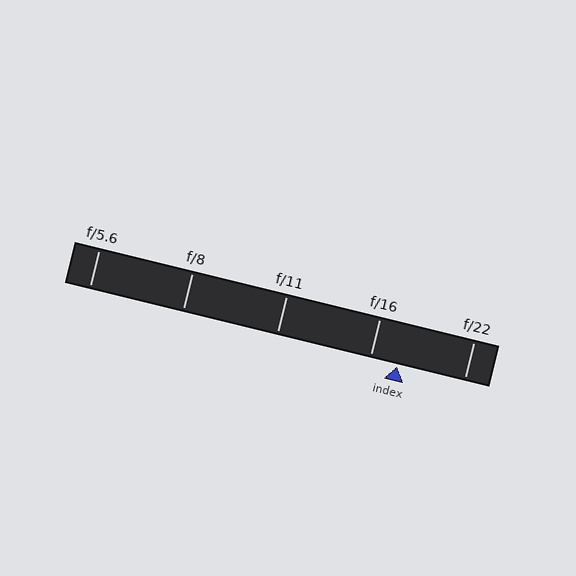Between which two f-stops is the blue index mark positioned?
The index mark is between f/16 and f/22.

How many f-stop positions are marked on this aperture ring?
There are 5 f-stop positions marked.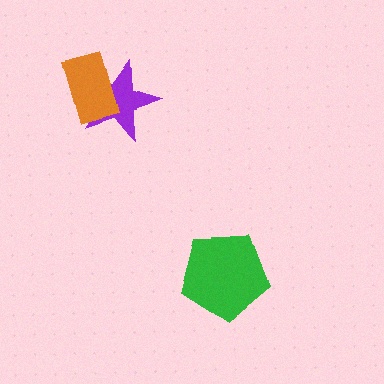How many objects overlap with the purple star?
1 object overlaps with the purple star.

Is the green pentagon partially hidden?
No, no other shape covers it.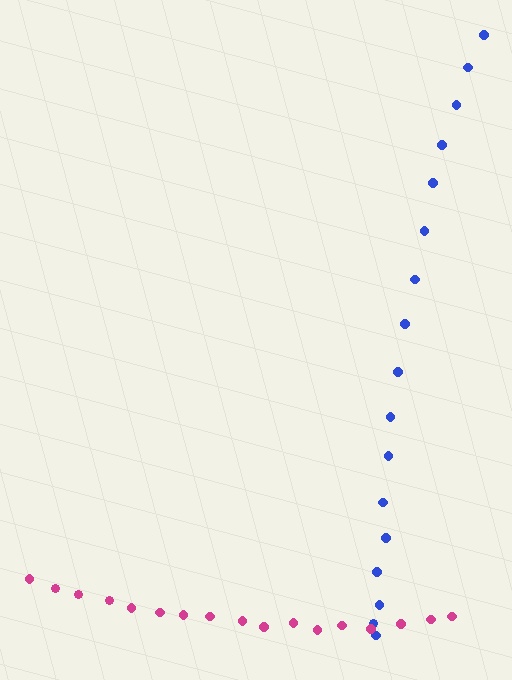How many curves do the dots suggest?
There are 2 distinct paths.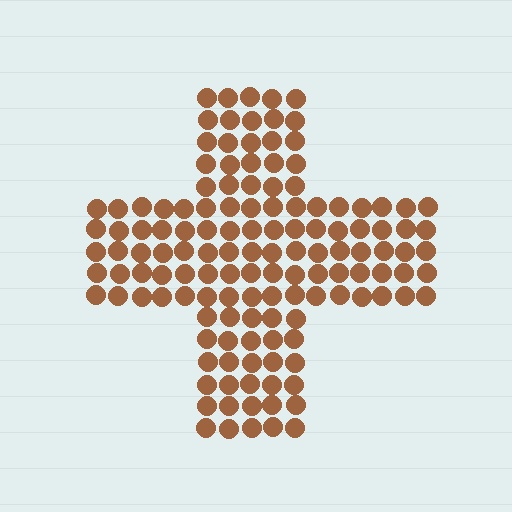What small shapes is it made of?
It is made of small circles.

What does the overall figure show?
The overall figure shows a cross.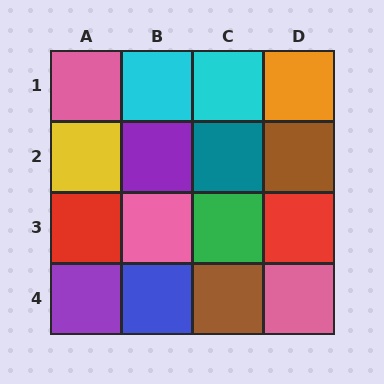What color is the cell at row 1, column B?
Cyan.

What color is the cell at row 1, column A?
Pink.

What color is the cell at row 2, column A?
Yellow.